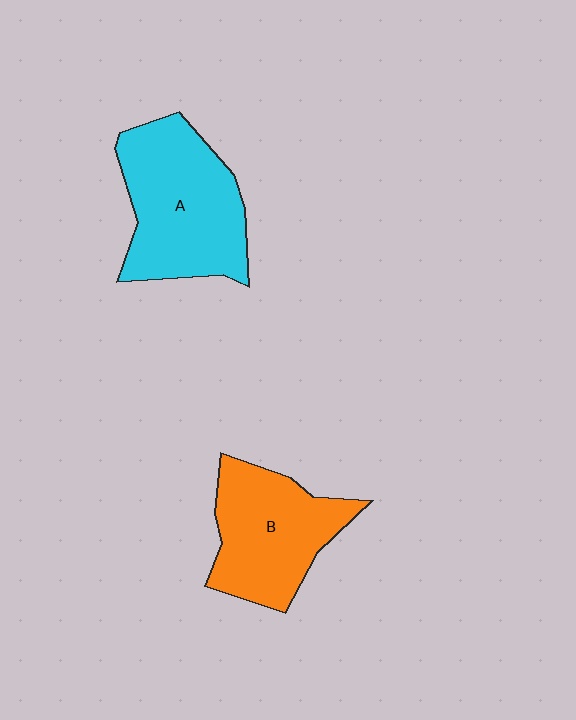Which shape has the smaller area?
Shape B (orange).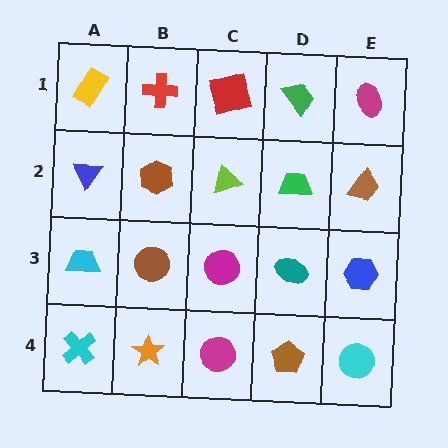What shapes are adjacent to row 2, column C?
A red square (row 1, column C), a magenta circle (row 3, column C), a brown hexagon (row 2, column B), a green trapezoid (row 2, column D).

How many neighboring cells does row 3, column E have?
3.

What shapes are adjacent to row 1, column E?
A brown trapezoid (row 2, column E), a green trapezoid (row 1, column D).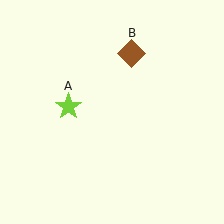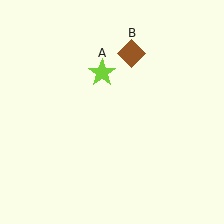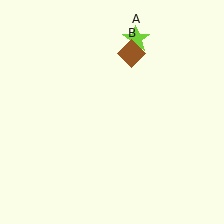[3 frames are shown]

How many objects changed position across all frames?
1 object changed position: lime star (object A).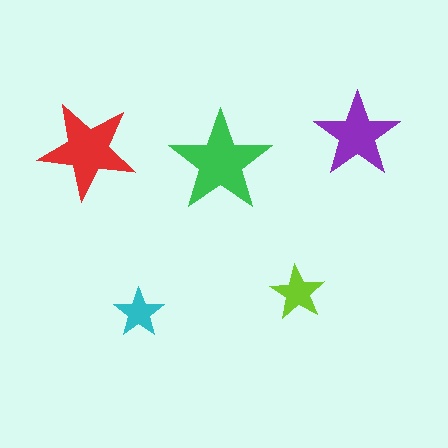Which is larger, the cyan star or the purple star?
The purple one.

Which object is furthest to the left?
The red star is leftmost.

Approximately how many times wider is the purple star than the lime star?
About 1.5 times wider.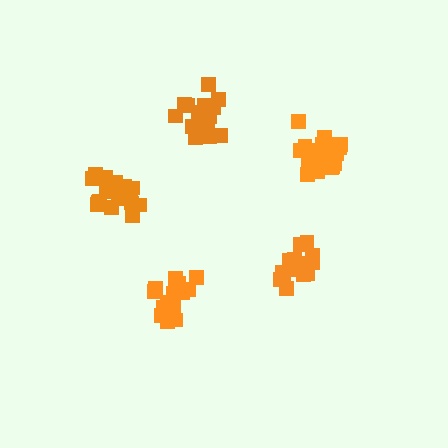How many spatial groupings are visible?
There are 5 spatial groupings.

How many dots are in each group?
Group 1: 17 dots, Group 2: 15 dots, Group 3: 20 dots, Group 4: 20 dots, Group 5: 20 dots (92 total).